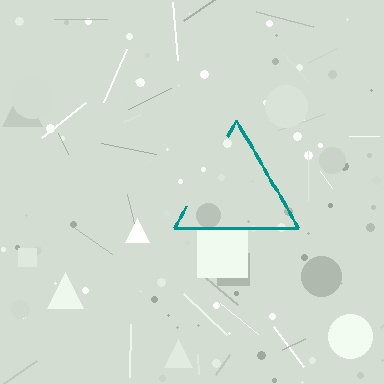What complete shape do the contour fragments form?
The contour fragments form a triangle.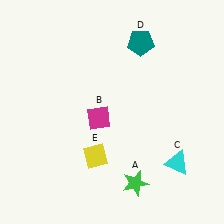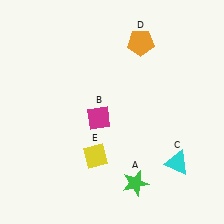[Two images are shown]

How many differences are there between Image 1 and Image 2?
There is 1 difference between the two images.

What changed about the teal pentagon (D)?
In Image 1, D is teal. In Image 2, it changed to orange.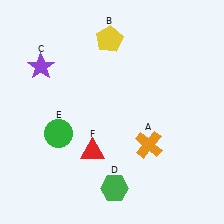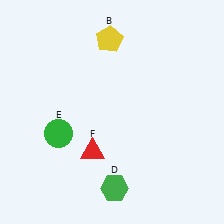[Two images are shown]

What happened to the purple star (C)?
The purple star (C) was removed in Image 2. It was in the top-left area of Image 1.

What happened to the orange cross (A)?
The orange cross (A) was removed in Image 2. It was in the bottom-right area of Image 1.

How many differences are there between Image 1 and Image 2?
There are 2 differences between the two images.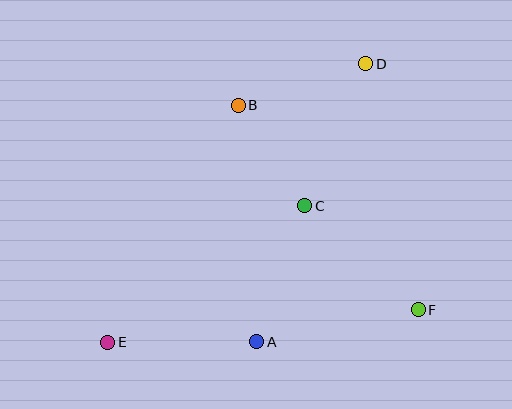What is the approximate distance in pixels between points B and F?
The distance between B and F is approximately 272 pixels.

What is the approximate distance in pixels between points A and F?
The distance between A and F is approximately 164 pixels.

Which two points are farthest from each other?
Points D and E are farthest from each other.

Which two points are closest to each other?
Points B and C are closest to each other.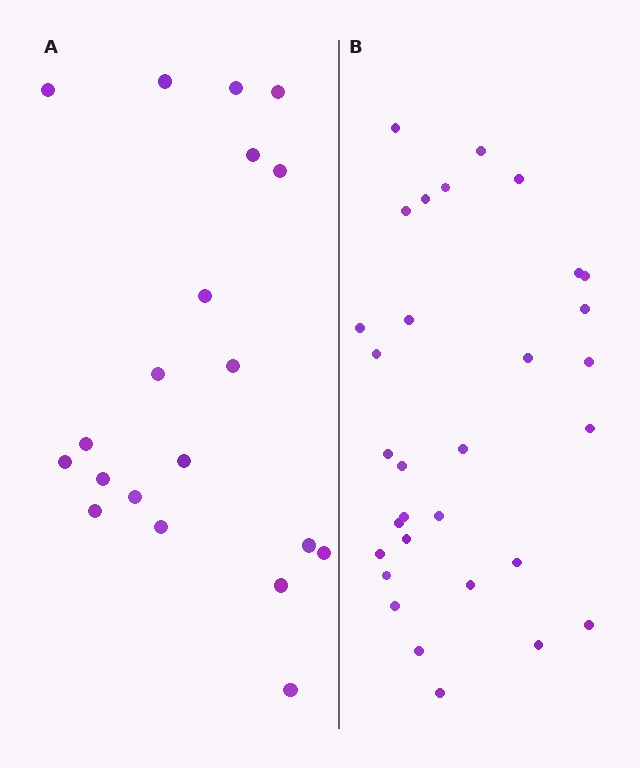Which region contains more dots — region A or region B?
Region B (the right region) has more dots.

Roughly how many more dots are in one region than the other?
Region B has roughly 12 or so more dots than region A.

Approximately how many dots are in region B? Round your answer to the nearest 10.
About 30 dots. (The exact count is 31, which rounds to 30.)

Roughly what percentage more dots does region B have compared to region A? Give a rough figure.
About 55% more.